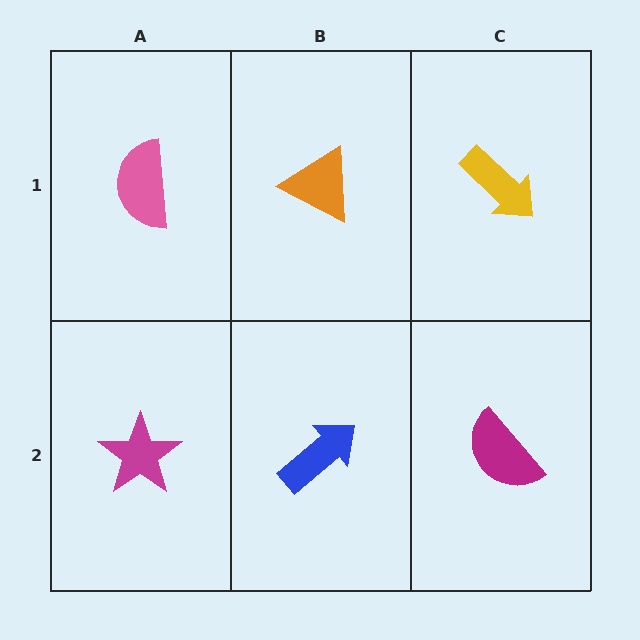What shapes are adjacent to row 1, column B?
A blue arrow (row 2, column B), a pink semicircle (row 1, column A), a yellow arrow (row 1, column C).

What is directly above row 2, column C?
A yellow arrow.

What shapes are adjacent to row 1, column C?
A magenta semicircle (row 2, column C), an orange triangle (row 1, column B).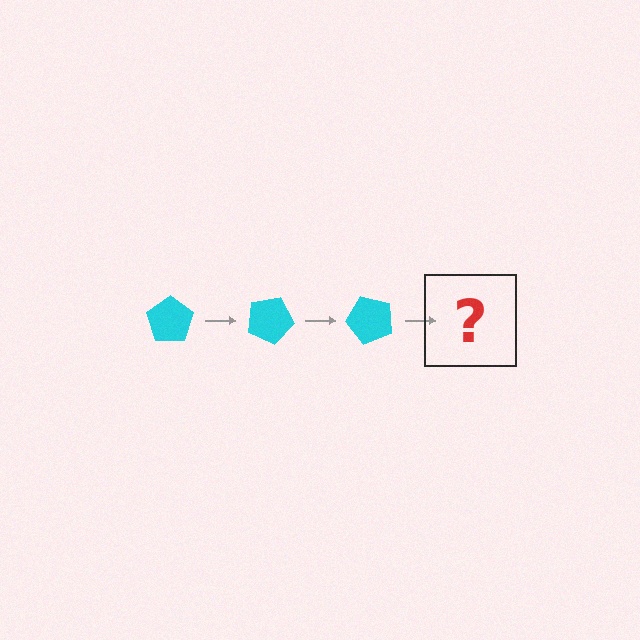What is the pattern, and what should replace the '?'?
The pattern is that the pentagon rotates 25 degrees each step. The '?' should be a cyan pentagon rotated 75 degrees.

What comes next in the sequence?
The next element should be a cyan pentagon rotated 75 degrees.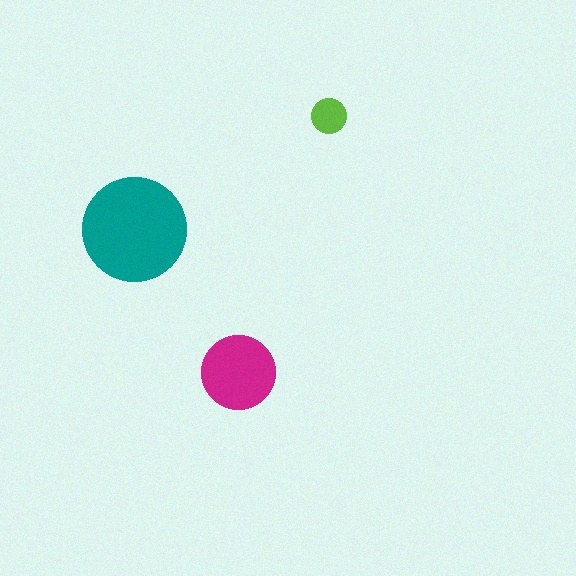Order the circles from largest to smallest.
the teal one, the magenta one, the lime one.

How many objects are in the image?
There are 3 objects in the image.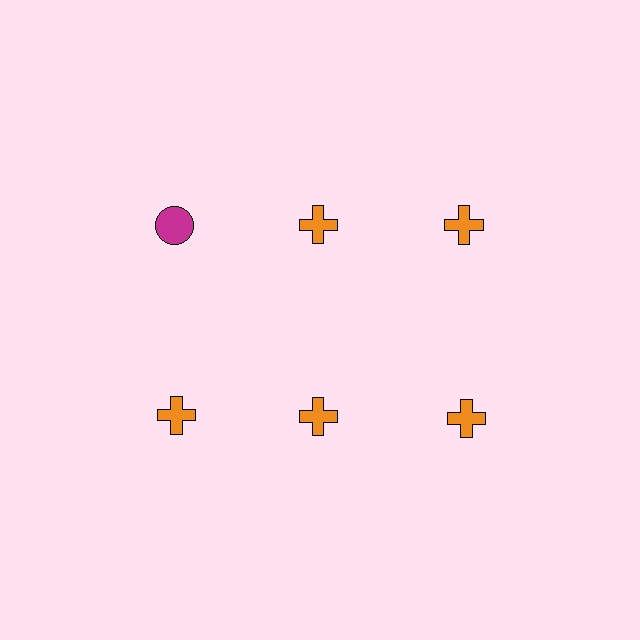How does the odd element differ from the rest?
It differs in both color (magenta instead of orange) and shape (circle instead of cross).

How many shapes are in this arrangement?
There are 6 shapes arranged in a grid pattern.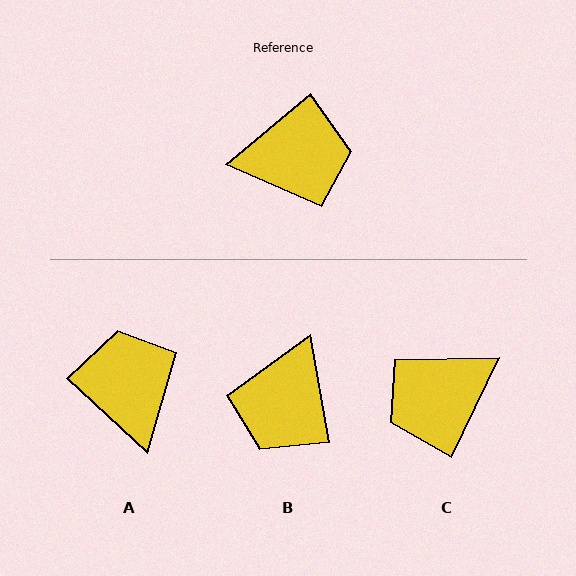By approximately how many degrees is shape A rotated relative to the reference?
Approximately 98 degrees counter-clockwise.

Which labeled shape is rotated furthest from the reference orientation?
C, about 155 degrees away.